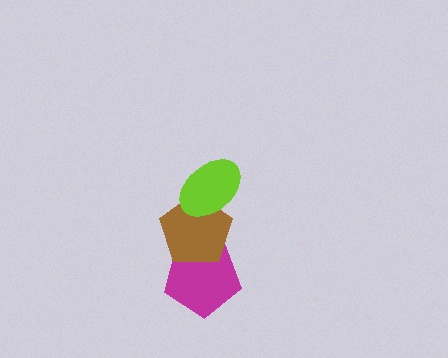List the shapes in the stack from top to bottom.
From top to bottom: the lime ellipse, the brown pentagon, the magenta pentagon.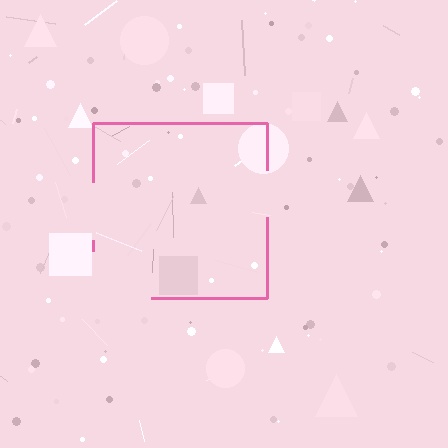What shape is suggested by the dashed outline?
The dashed outline suggests a square.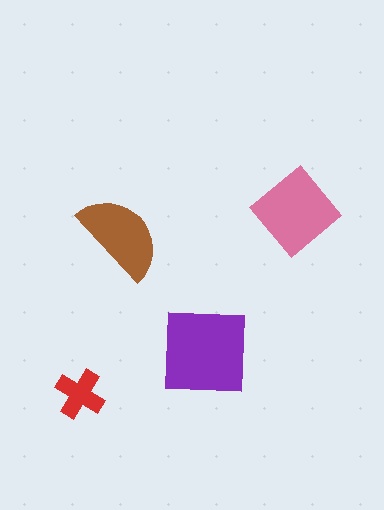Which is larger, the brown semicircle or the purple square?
The purple square.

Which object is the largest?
The purple square.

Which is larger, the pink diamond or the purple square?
The purple square.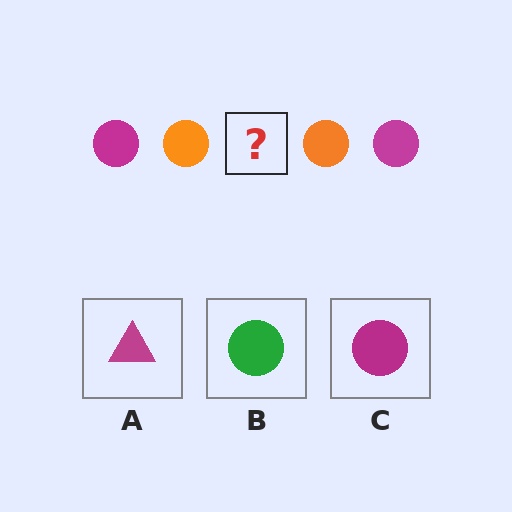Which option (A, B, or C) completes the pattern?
C.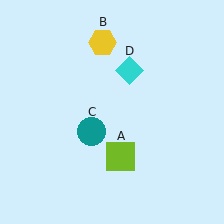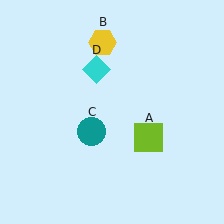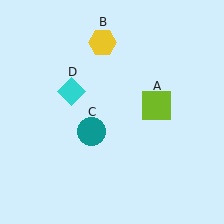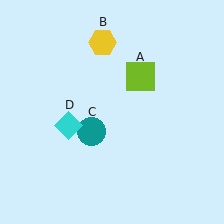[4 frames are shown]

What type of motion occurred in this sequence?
The lime square (object A), cyan diamond (object D) rotated counterclockwise around the center of the scene.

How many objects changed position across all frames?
2 objects changed position: lime square (object A), cyan diamond (object D).